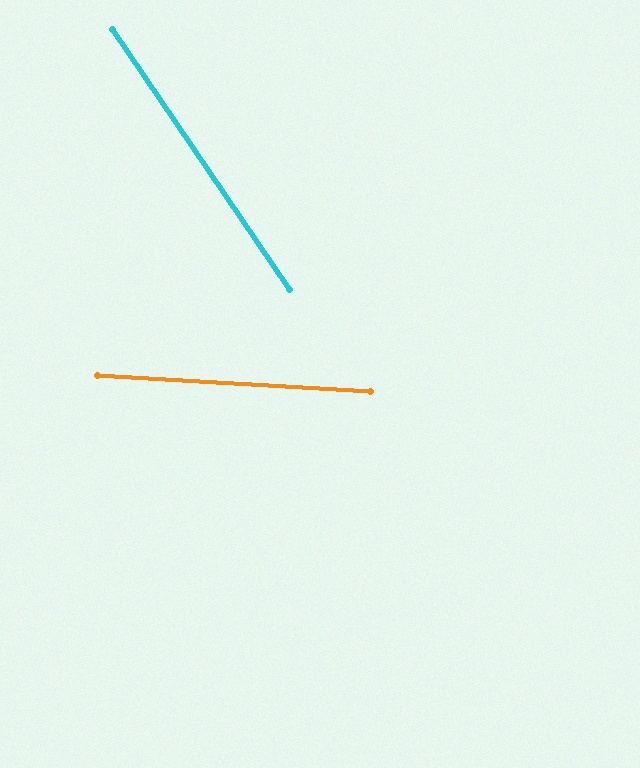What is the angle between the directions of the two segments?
Approximately 52 degrees.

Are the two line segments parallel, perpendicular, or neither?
Neither parallel nor perpendicular — they differ by about 52°.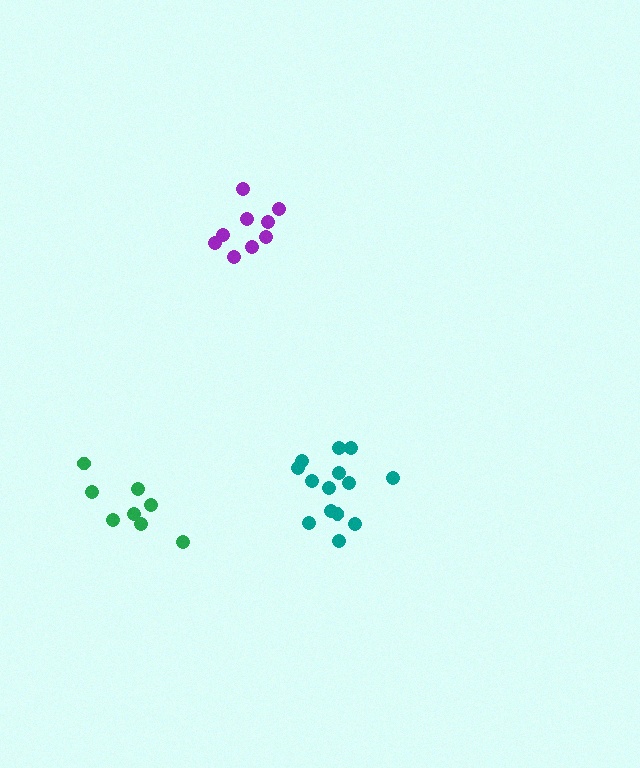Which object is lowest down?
The green cluster is bottommost.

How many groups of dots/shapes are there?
There are 3 groups.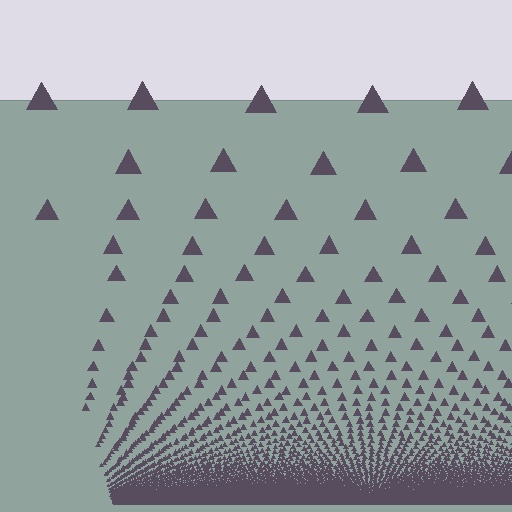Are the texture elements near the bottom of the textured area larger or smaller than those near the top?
Smaller. The gradient is inverted — elements near the bottom are smaller and denser.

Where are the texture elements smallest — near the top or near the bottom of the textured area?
Near the bottom.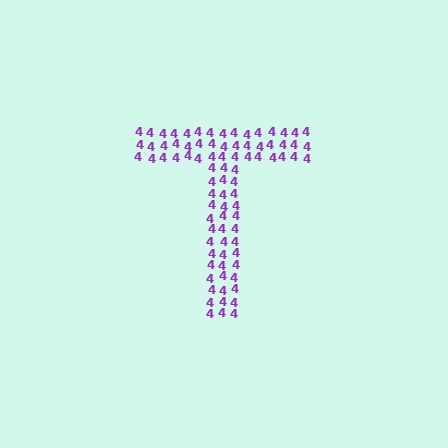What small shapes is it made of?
It is made of small digit 4's.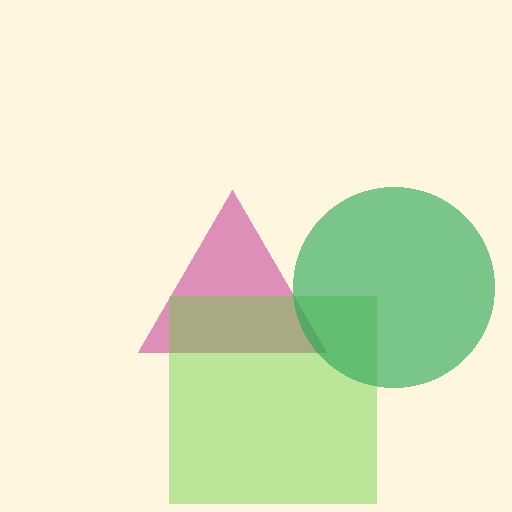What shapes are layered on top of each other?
The layered shapes are: a magenta triangle, a lime square, a green circle.